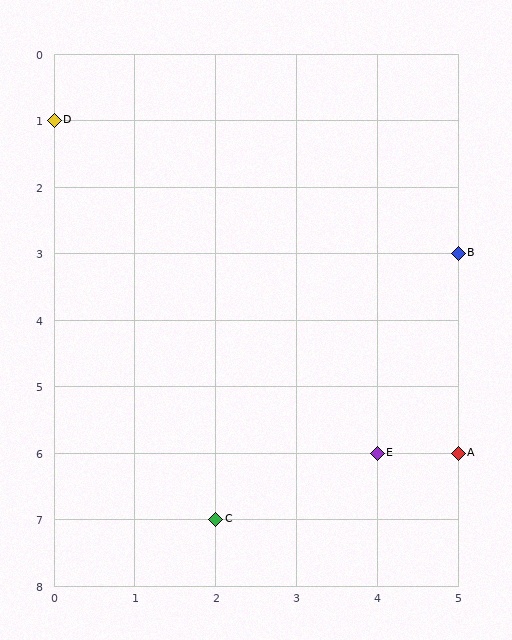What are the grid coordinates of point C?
Point C is at grid coordinates (2, 7).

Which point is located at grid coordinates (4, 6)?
Point E is at (4, 6).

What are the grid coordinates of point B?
Point B is at grid coordinates (5, 3).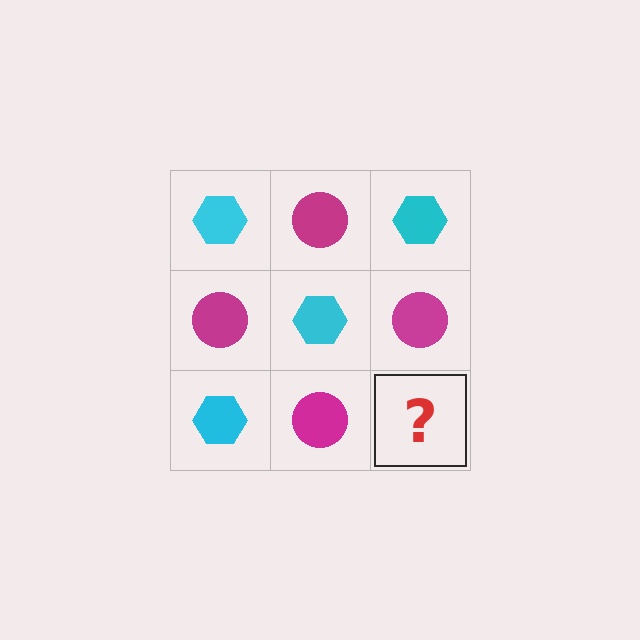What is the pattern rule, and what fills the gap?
The rule is that it alternates cyan hexagon and magenta circle in a checkerboard pattern. The gap should be filled with a cyan hexagon.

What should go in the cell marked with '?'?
The missing cell should contain a cyan hexagon.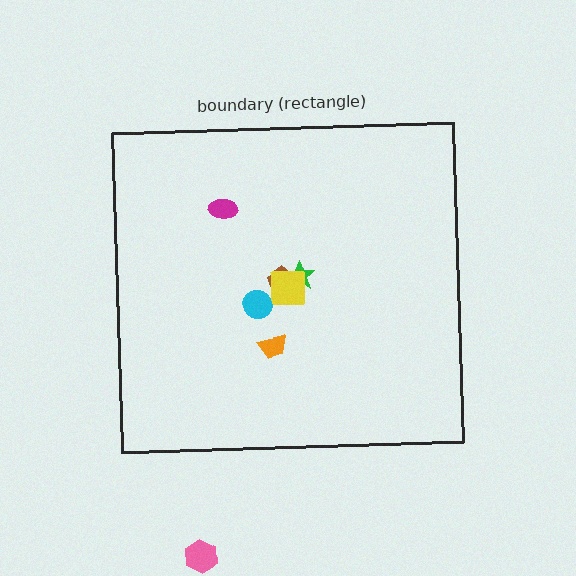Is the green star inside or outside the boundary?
Inside.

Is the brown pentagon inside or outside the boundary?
Inside.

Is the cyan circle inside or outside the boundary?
Inside.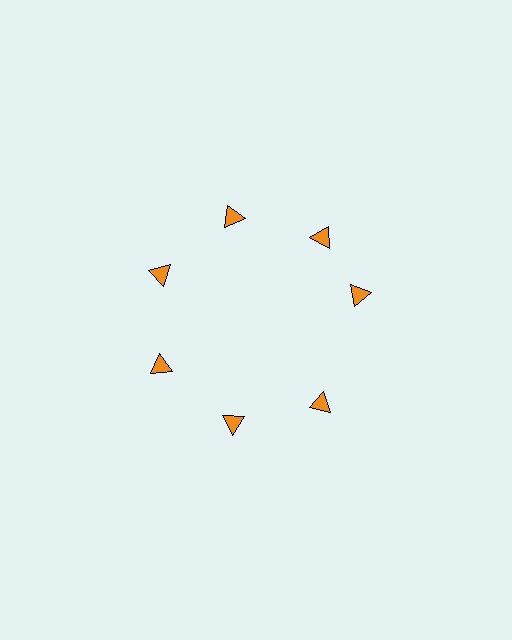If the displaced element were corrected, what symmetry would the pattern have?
It would have 7-fold rotational symmetry — the pattern would map onto itself every 51 degrees.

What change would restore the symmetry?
The symmetry would be restored by rotating it back into even spacing with its neighbors so that all 7 triangles sit at equal angles and equal distance from the center.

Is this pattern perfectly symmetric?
No. The 7 orange triangles are arranged in a ring, but one element near the 3 o'clock position is rotated out of alignment along the ring, breaking the 7-fold rotational symmetry.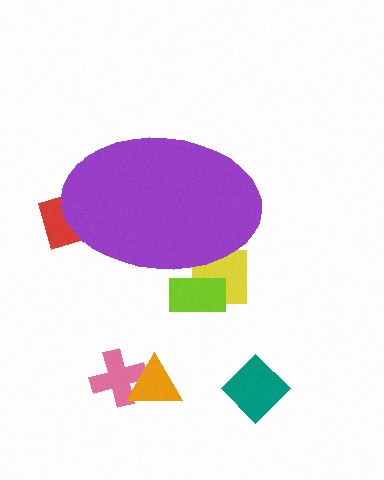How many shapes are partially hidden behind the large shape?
3 shapes are partially hidden.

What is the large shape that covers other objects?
A purple ellipse.